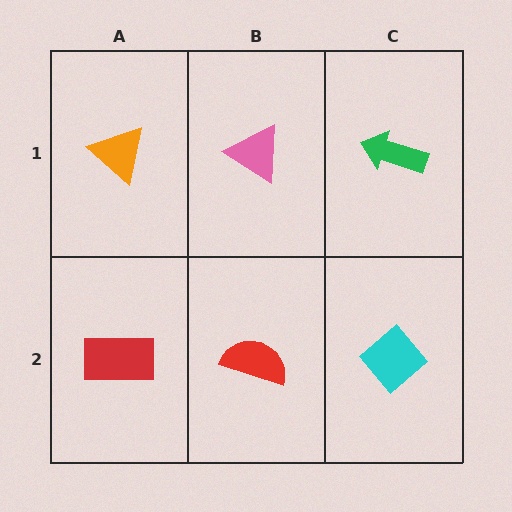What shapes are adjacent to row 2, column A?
An orange triangle (row 1, column A), a red semicircle (row 2, column B).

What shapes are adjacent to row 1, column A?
A red rectangle (row 2, column A), a pink triangle (row 1, column B).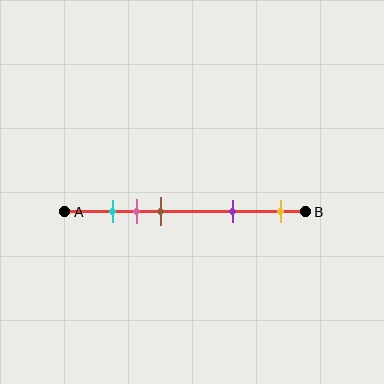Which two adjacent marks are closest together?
The cyan and pink marks are the closest adjacent pair.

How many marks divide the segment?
There are 5 marks dividing the segment.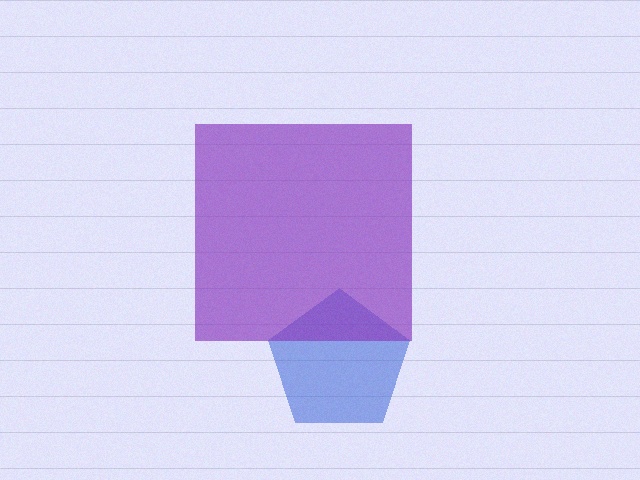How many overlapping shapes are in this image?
There are 2 overlapping shapes in the image.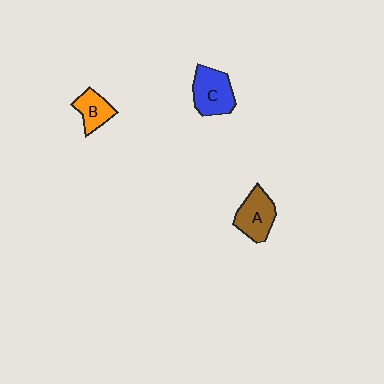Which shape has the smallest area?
Shape B (orange).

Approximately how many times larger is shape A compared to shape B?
Approximately 1.4 times.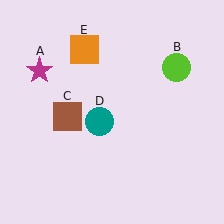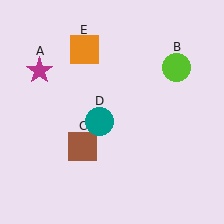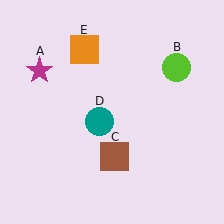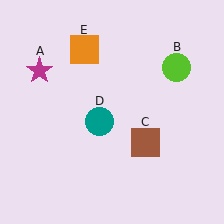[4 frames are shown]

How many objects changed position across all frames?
1 object changed position: brown square (object C).